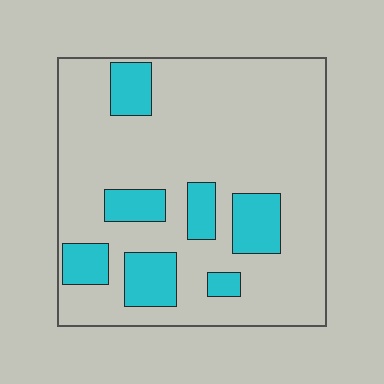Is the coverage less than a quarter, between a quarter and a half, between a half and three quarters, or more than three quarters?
Less than a quarter.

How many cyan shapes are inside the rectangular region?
7.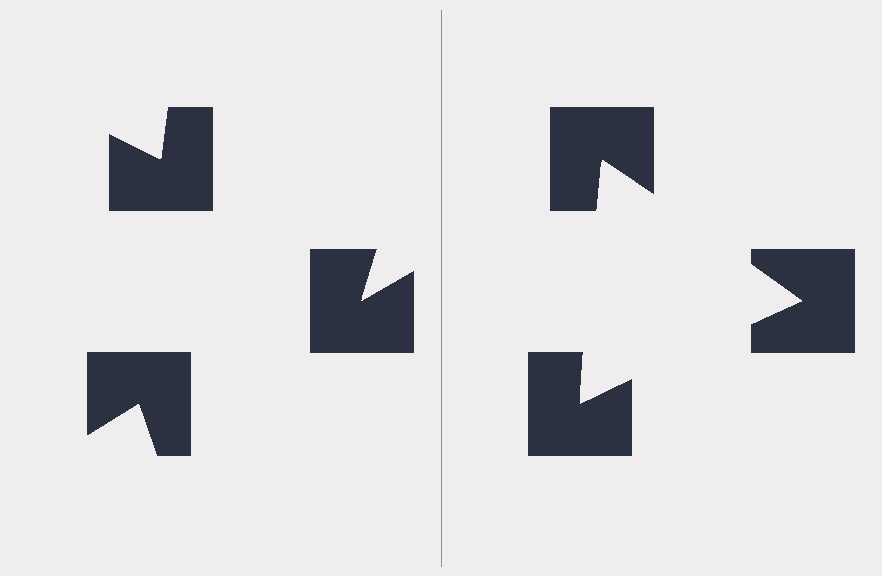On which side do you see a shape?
An illusory triangle appears on the right side. On the left side the wedge cuts are rotated, so no coherent shape forms.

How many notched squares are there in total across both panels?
6 — 3 on each side.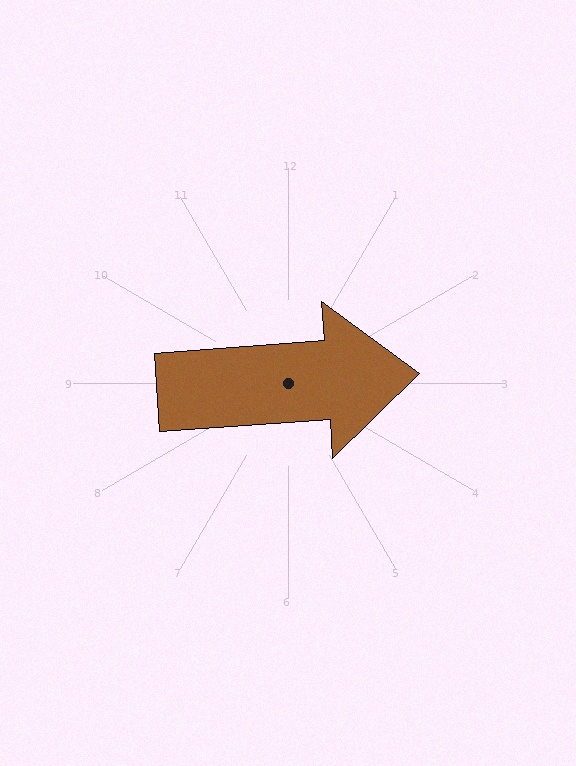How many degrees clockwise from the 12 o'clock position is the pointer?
Approximately 86 degrees.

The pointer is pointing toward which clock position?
Roughly 3 o'clock.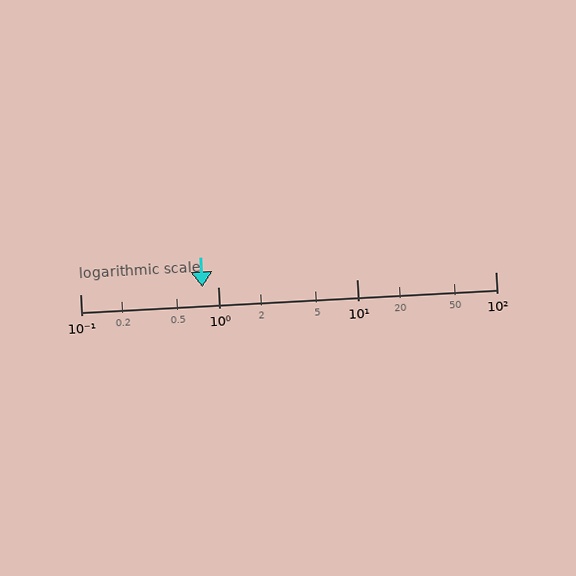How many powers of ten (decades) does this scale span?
The scale spans 3 decades, from 0.1 to 100.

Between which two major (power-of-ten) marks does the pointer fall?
The pointer is between 0.1 and 1.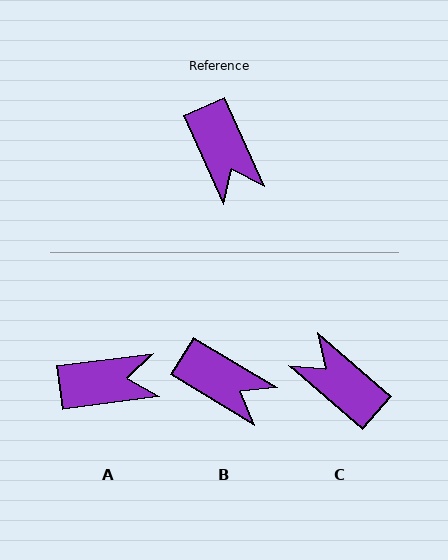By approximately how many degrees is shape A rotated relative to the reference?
Approximately 73 degrees counter-clockwise.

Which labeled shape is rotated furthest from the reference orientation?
C, about 155 degrees away.